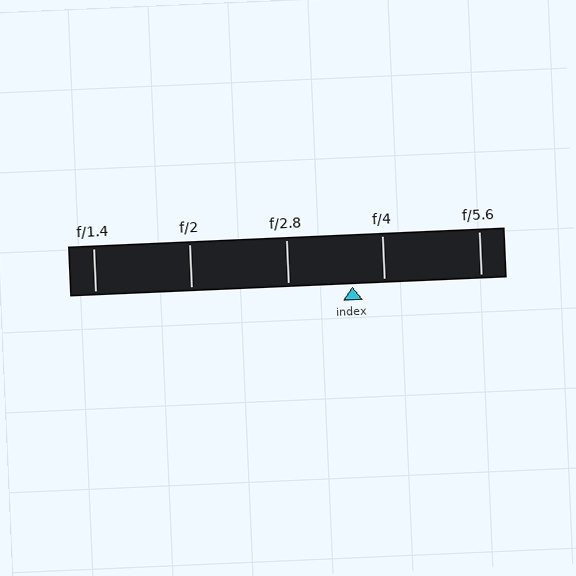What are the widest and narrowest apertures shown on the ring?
The widest aperture shown is f/1.4 and the narrowest is f/5.6.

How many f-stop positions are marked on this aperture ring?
There are 5 f-stop positions marked.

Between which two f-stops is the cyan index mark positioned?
The index mark is between f/2.8 and f/4.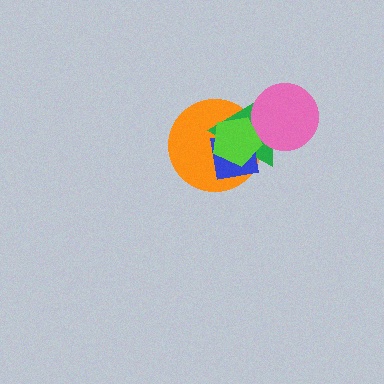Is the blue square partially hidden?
Yes, it is partially covered by another shape.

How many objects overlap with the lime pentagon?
3 objects overlap with the lime pentagon.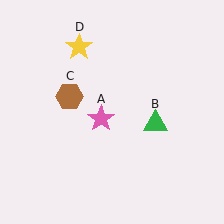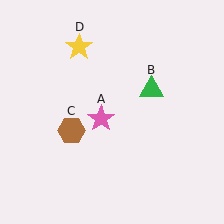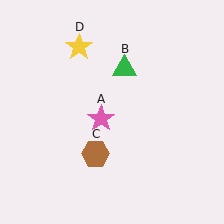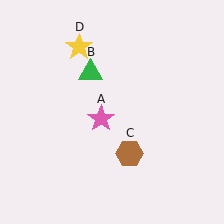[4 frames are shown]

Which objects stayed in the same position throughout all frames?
Pink star (object A) and yellow star (object D) remained stationary.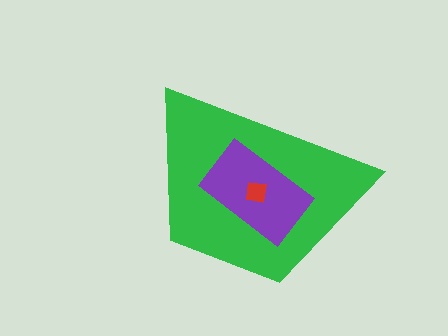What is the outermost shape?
The green trapezoid.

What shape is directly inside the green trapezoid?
The purple rectangle.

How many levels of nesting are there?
3.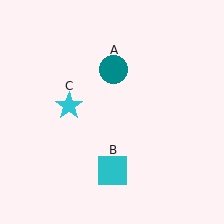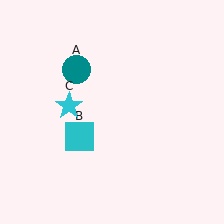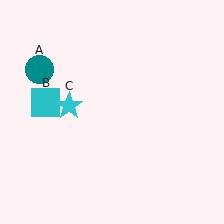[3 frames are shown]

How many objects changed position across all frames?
2 objects changed position: teal circle (object A), cyan square (object B).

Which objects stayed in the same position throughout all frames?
Cyan star (object C) remained stationary.